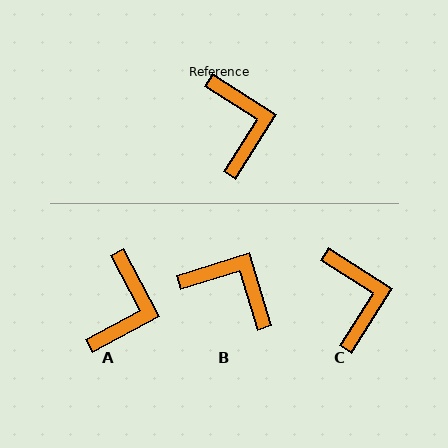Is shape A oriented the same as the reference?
No, it is off by about 29 degrees.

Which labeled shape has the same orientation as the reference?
C.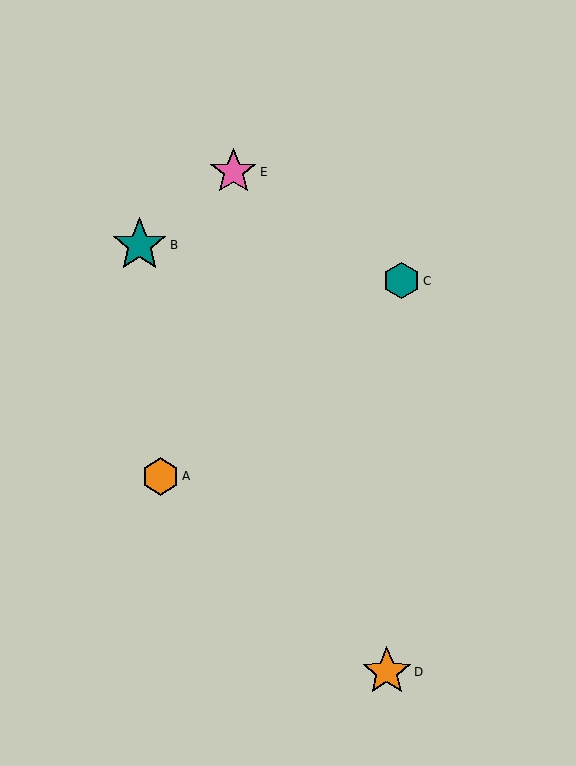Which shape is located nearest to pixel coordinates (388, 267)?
The teal hexagon (labeled C) at (402, 281) is nearest to that location.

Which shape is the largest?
The teal star (labeled B) is the largest.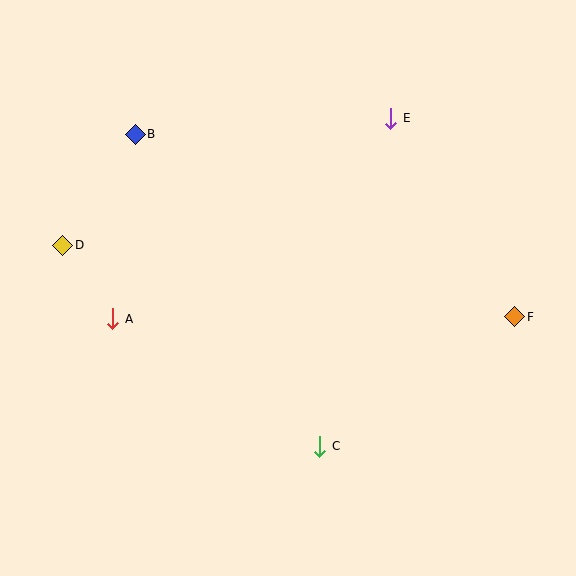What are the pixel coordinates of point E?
Point E is at (391, 118).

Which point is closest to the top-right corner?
Point E is closest to the top-right corner.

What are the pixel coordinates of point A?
Point A is at (113, 319).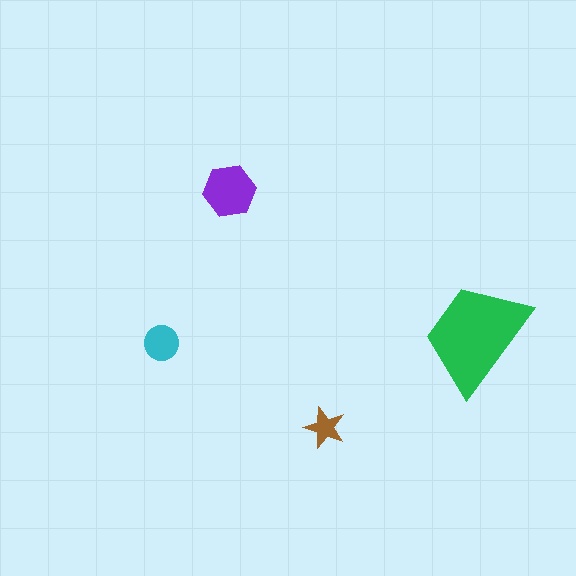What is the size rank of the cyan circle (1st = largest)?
3rd.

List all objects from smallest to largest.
The brown star, the cyan circle, the purple hexagon, the green trapezoid.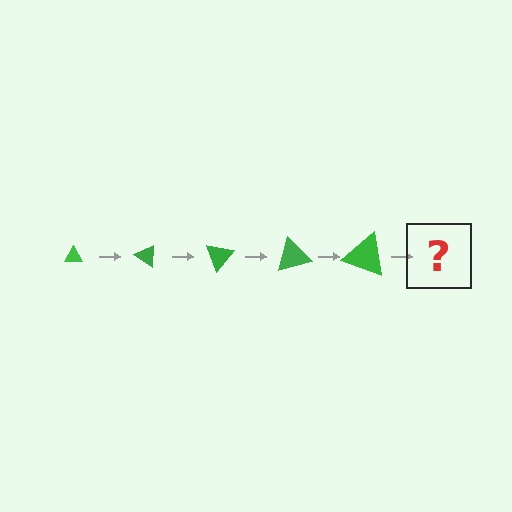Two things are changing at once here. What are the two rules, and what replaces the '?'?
The two rules are that the triangle grows larger each step and it rotates 35 degrees each step. The '?' should be a triangle, larger than the previous one and rotated 175 degrees from the start.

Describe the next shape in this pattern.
It should be a triangle, larger than the previous one and rotated 175 degrees from the start.